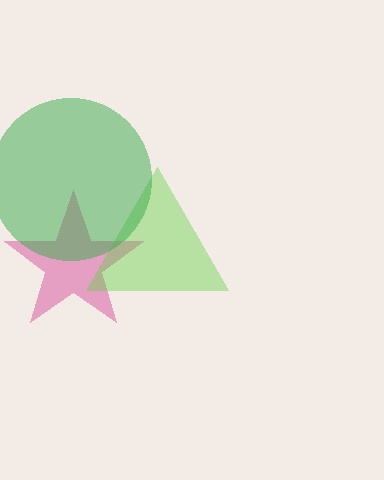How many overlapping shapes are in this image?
There are 3 overlapping shapes in the image.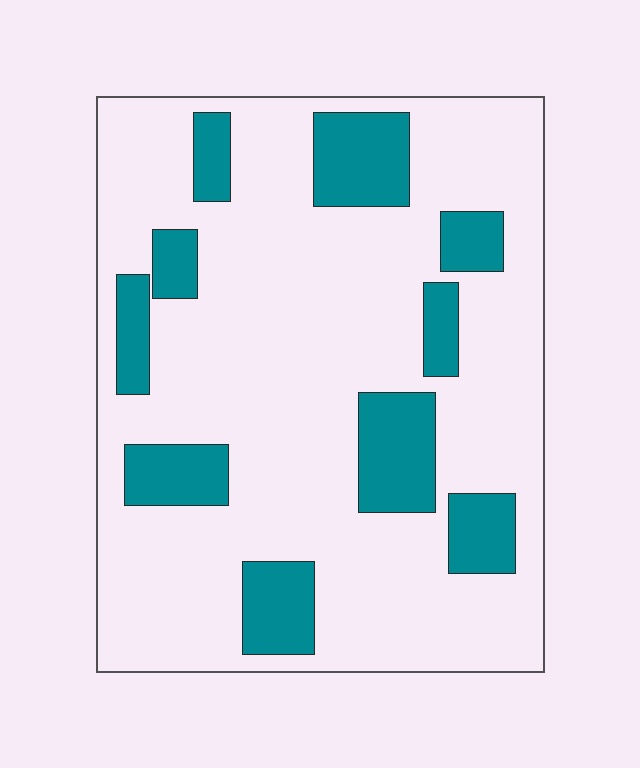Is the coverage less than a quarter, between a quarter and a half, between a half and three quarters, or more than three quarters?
Less than a quarter.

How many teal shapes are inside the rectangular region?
10.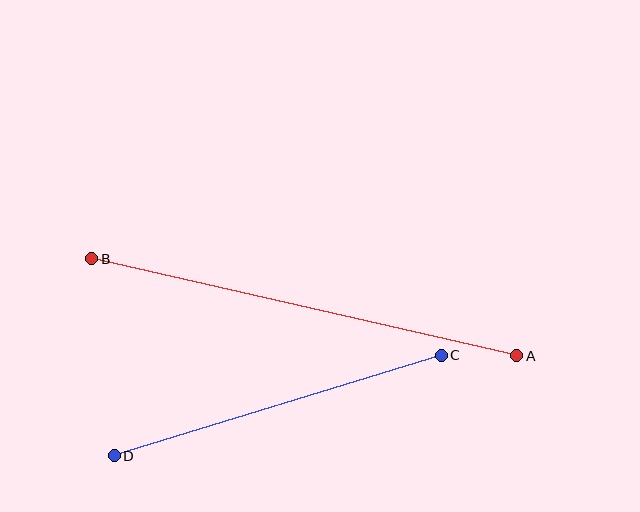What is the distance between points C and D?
The distance is approximately 342 pixels.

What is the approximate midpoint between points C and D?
The midpoint is at approximately (278, 405) pixels.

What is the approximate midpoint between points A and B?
The midpoint is at approximately (304, 307) pixels.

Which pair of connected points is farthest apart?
Points A and B are farthest apart.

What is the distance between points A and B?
The distance is approximately 436 pixels.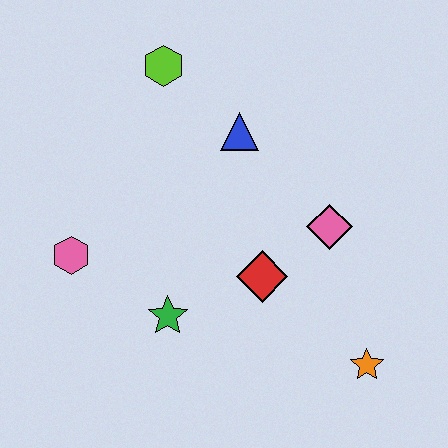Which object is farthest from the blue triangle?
The orange star is farthest from the blue triangle.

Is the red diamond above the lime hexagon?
No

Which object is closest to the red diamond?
The pink diamond is closest to the red diamond.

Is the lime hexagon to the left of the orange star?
Yes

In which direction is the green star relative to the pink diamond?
The green star is to the left of the pink diamond.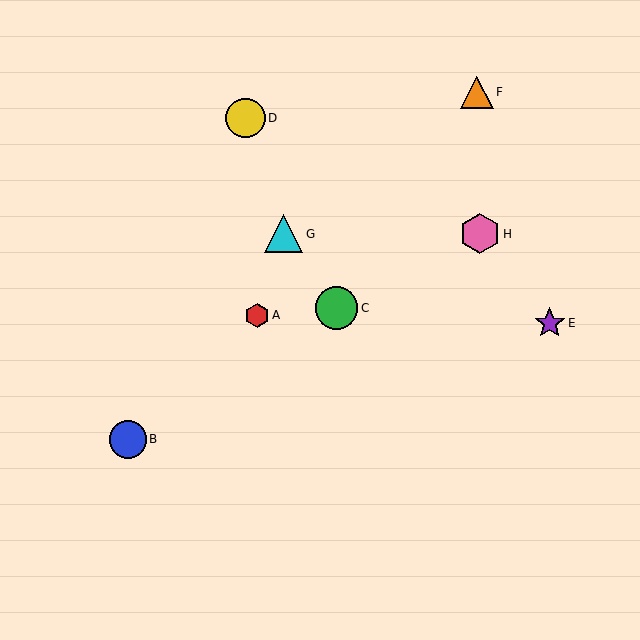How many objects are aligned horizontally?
2 objects (G, H) are aligned horizontally.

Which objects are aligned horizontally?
Objects G, H are aligned horizontally.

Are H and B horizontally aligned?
No, H is at y≈234 and B is at y≈439.